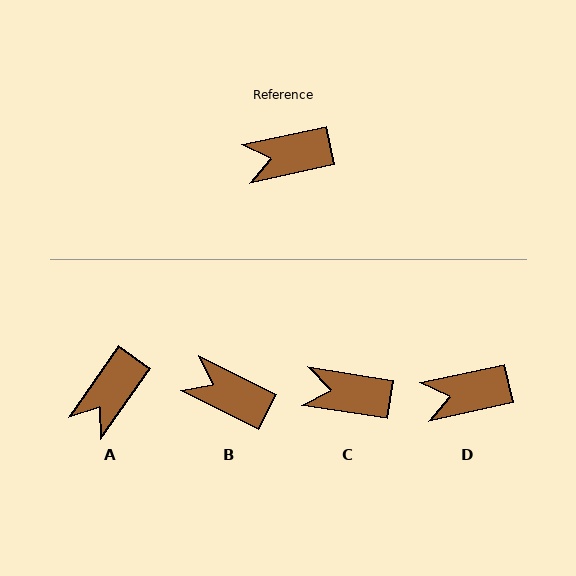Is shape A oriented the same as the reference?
No, it is off by about 43 degrees.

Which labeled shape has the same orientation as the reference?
D.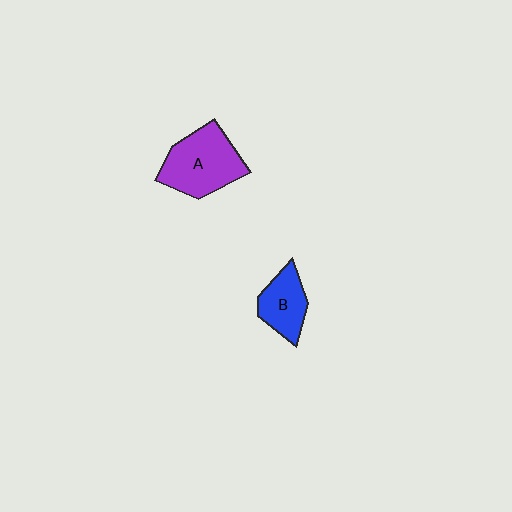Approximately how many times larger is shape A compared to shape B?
Approximately 1.6 times.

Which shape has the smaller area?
Shape B (blue).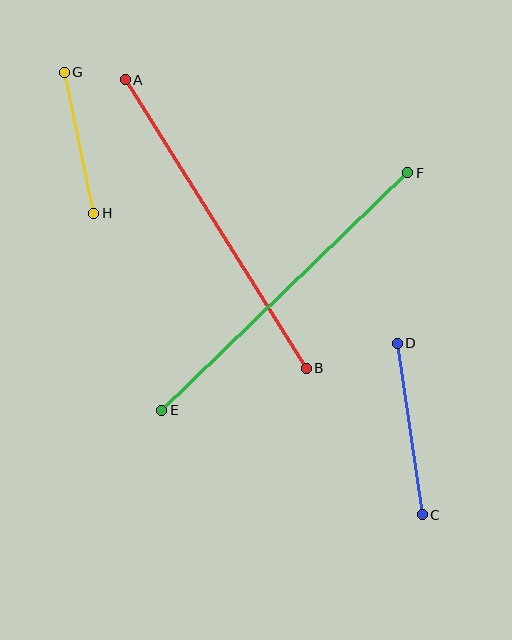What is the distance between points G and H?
The distance is approximately 144 pixels.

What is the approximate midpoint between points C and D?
The midpoint is at approximately (410, 429) pixels.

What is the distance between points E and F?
The distance is approximately 342 pixels.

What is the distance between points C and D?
The distance is approximately 174 pixels.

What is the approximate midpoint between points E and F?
The midpoint is at approximately (285, 291) pixels.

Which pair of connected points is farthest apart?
Points E and F are farthest apart.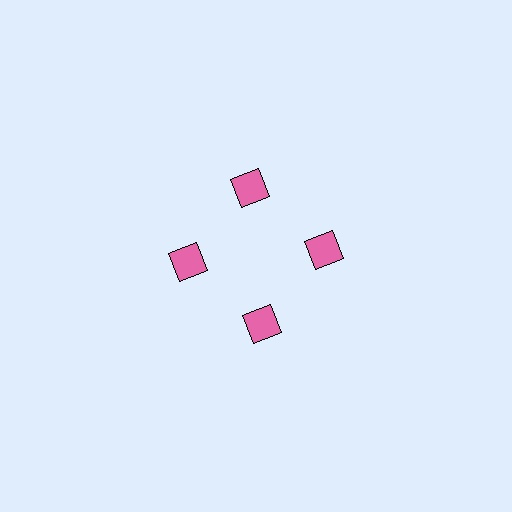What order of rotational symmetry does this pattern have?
This pattern has 4-fold rotational symmetry.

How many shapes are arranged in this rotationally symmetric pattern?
There are 4 shapes, arranged in 4 groups of 1.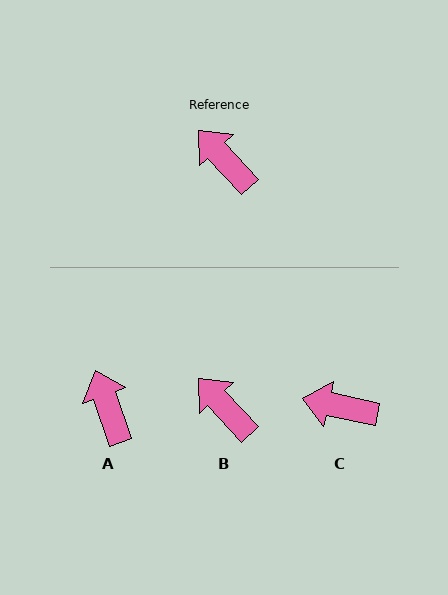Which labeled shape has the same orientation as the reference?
B.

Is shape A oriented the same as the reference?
No, it is off by about 23 degrees.